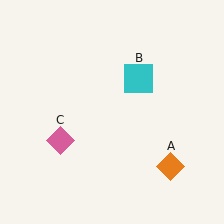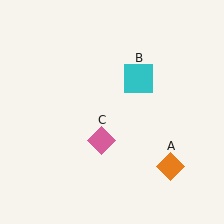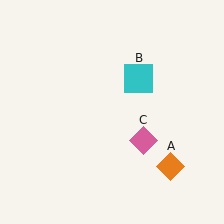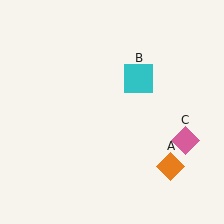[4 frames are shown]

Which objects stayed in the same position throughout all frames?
Orange diamond (object A) and cyan square (object B) remained stationary.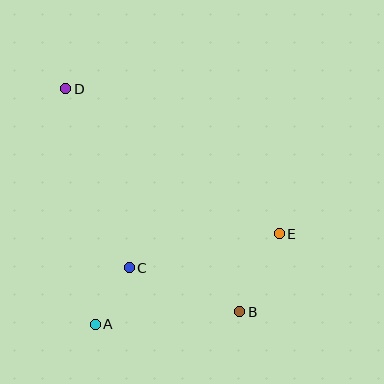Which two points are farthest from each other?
Points B and D are farthest from each other.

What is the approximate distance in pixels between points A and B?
The distance between A and B is approximately 145 pixels.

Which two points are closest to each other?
Points A and C are closest to each other.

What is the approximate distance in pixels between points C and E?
The distance between C and E is approximately 154 pixels.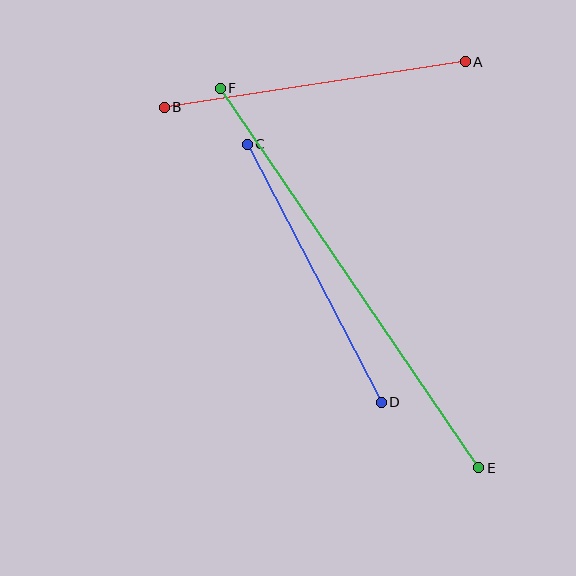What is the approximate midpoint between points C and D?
The midpoint is at approximately (314, 273) pixels.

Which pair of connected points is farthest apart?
Points E and F are farthest apart.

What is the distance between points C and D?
The distance is approximately 291 pixels.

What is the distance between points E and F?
The distance is approximately 459 pixels.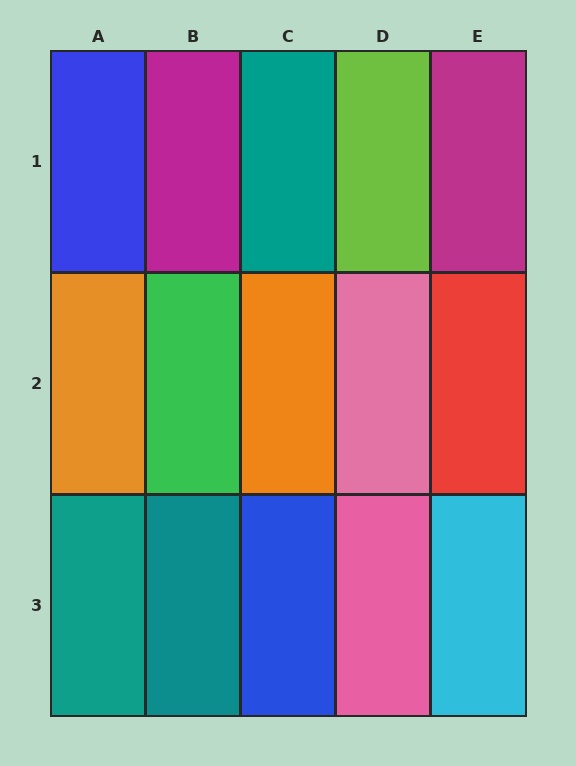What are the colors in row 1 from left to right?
Blue, magenta, teal, lime, magenta.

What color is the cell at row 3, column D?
Pink.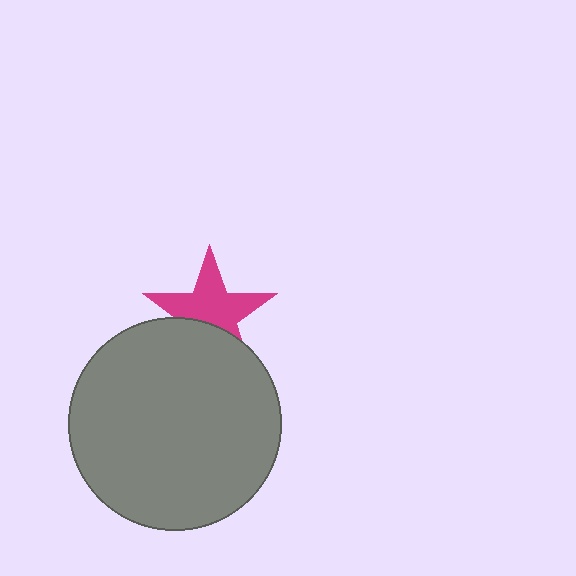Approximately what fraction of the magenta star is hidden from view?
Roughly 37% of the magenta star is hidden behind the gray circle.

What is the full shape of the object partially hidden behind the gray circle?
The partially hidden object is a magenta star.